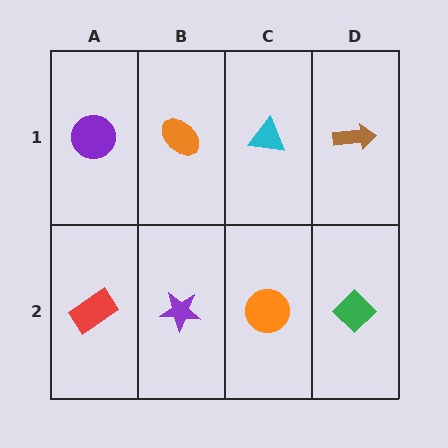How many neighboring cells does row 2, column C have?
3.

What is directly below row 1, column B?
A purple star.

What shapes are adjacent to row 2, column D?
A brown arrow (row 1, column D), an orange circle (row 2, column C).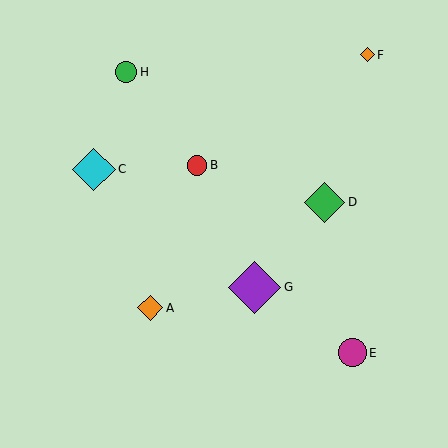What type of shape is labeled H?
Shape H is a green circle.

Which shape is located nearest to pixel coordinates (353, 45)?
The orange diamond (labeled F) at (367, 55) is nearest to that location.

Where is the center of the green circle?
The center of the green circle is at (126, 72).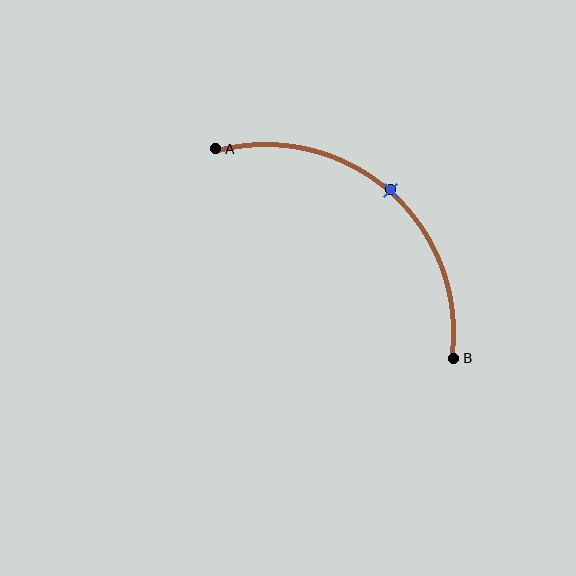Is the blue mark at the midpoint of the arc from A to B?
Yes. The blue mark lies on the arc at equal arc-length from both A and B — it is the arc midpoint.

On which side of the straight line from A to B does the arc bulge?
The arc bulges above and to the right of the straight line connecting A and B.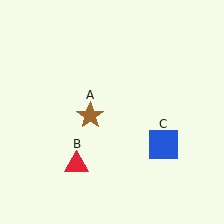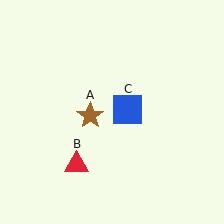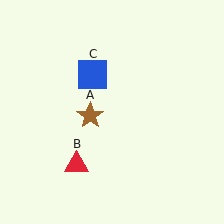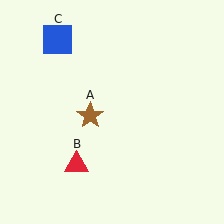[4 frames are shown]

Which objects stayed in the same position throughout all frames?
Brown star (object A) and red triangle (object B) remained stationary.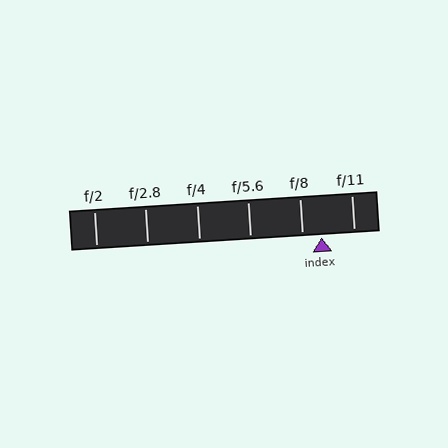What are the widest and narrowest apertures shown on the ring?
The widest aperture shown is f/2 and the narrowest is f/11.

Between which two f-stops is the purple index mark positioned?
The index mark is between f/8 and f/11.